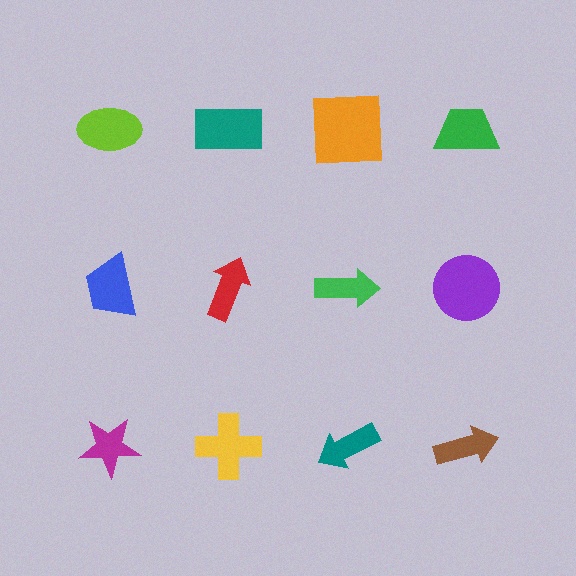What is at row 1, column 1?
A lime ellipse.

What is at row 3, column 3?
A teal arrow.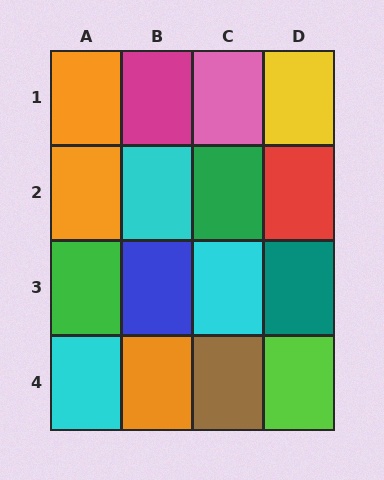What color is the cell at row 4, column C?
Brown.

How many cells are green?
2 cells are green.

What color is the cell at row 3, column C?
Cyan.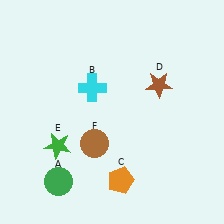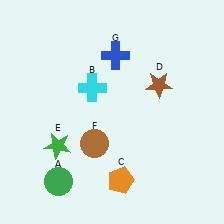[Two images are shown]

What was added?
A blue cross (G) was added in Image 2.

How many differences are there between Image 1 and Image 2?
There is 1 difference between the two images.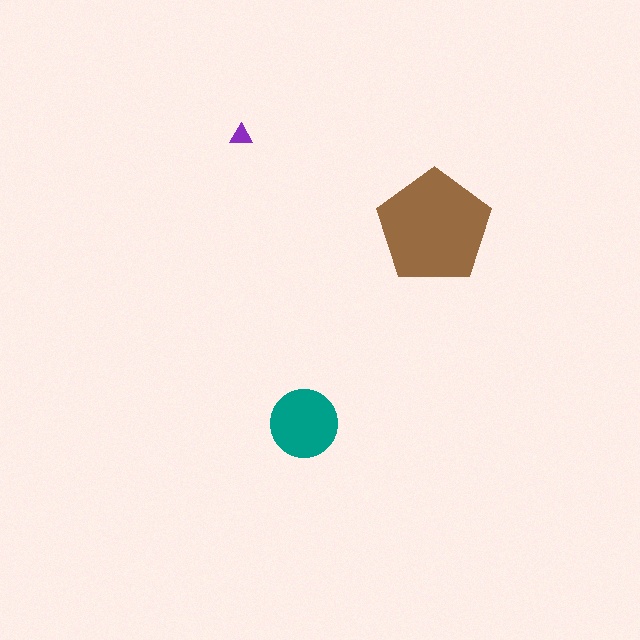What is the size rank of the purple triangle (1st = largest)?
3rd.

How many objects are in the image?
There are 3 objects in the image.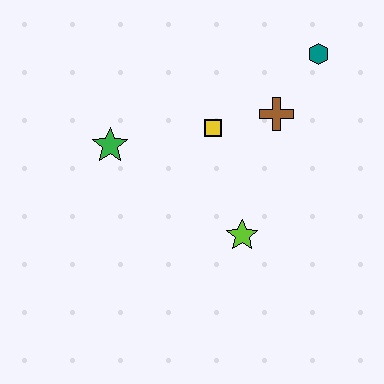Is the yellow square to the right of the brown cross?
No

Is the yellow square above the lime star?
Yes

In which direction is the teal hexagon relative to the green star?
The teal hexagon is to the right of the green star.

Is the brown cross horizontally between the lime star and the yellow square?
No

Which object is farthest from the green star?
The teal hexagon is farthest from the green star.